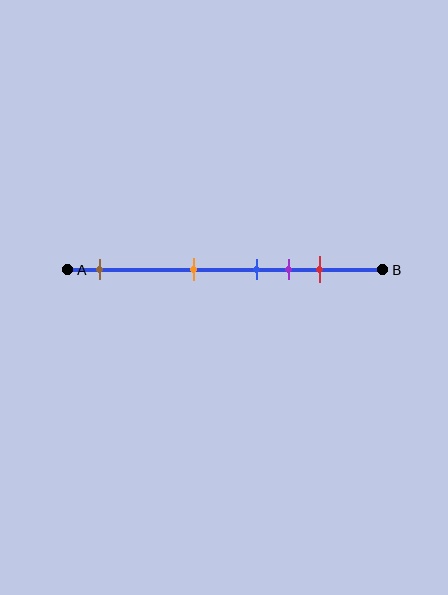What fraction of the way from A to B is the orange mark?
The orange mark is approximately 40% (0.4) of the way from A to B.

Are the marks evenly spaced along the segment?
No, the marks are not evenly spaced.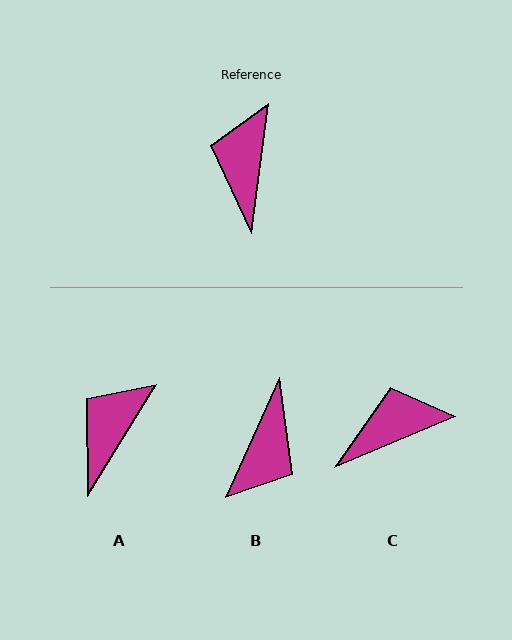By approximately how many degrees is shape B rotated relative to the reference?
Approximately 163 degrees counter-clockwise.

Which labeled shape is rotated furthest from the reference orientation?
B, about 163 degrees away.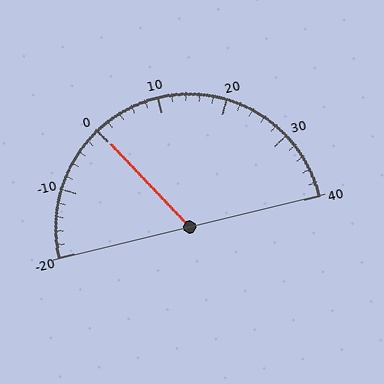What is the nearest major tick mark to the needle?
The nearest major tick mark is 0.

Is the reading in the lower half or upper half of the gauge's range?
The reading is in the lower half of the range (-20 to 40).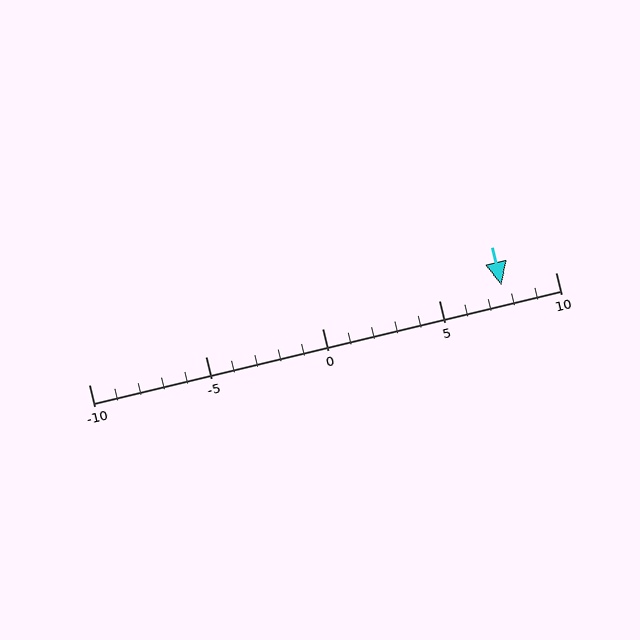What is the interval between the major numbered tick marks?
The major tick marks are spaced 5 units apart.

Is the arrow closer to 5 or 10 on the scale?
The arrow is closer to 10.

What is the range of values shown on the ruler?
The ruler shows values from -10 to 10.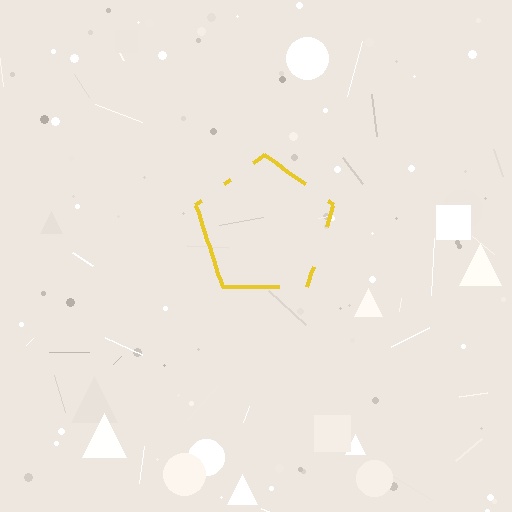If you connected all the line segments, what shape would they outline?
They would outline a pentagon.